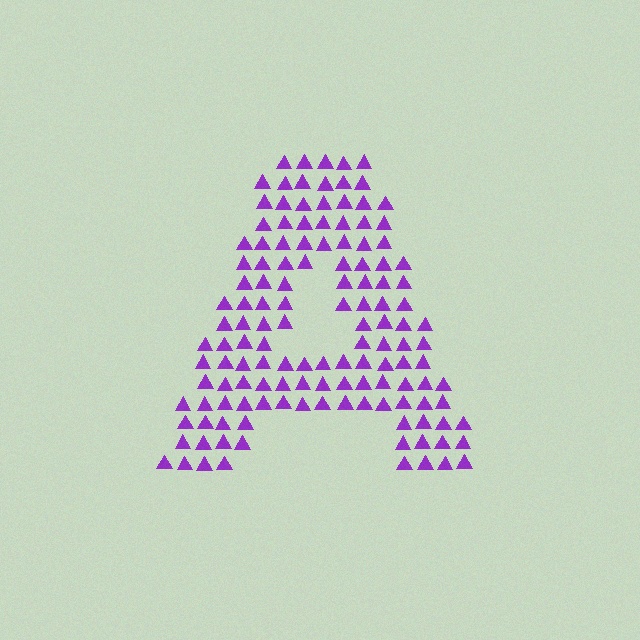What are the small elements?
The small elements are triangles.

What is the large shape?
The large shape is the letter A.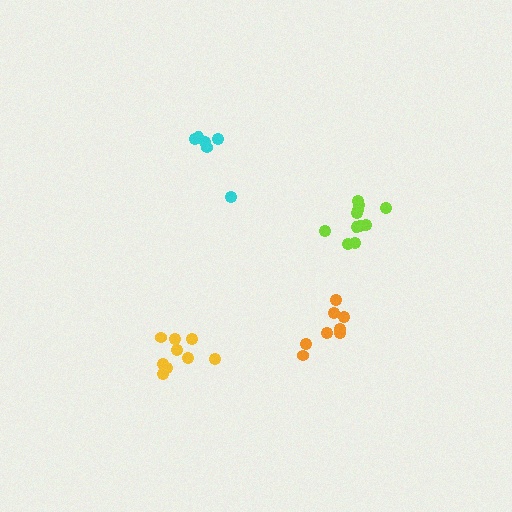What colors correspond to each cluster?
The clusters are colored: cyan, lime, orange, yellow.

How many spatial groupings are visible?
There are 4 spatial groupings.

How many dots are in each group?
Group 1: 6 dots, Group 2: 11 dots, Group 3: 8 dots, Group 4: 9 dots (34 total).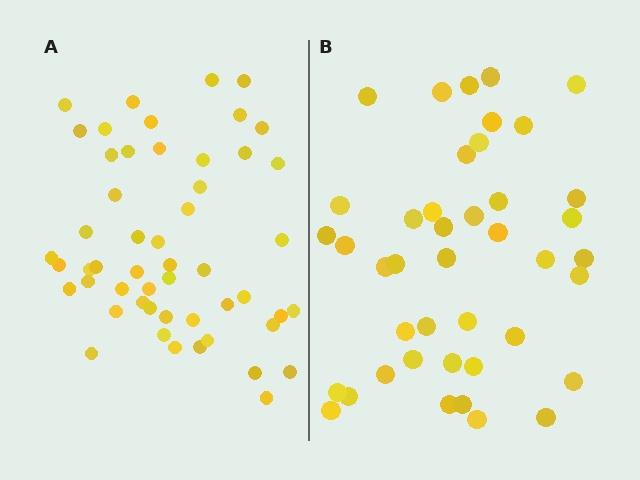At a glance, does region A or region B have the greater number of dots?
Region A (the left region) has more dots.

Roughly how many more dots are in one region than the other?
Region A has roughly 10 or so more dots than region B.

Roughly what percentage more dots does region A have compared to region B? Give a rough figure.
About 25% more.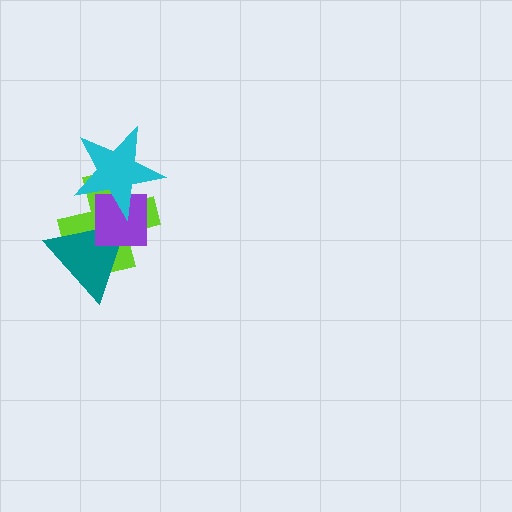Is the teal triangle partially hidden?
Yes, it is partially covered by another shape.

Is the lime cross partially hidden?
Yes, it is partially covered by another shape.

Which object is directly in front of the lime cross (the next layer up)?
The teal triangle is directly in front of the lime cross.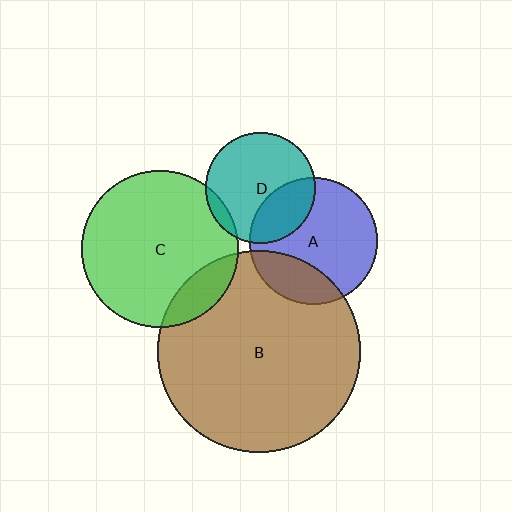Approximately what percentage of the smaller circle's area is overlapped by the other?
Approximately 25%.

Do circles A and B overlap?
Yes.